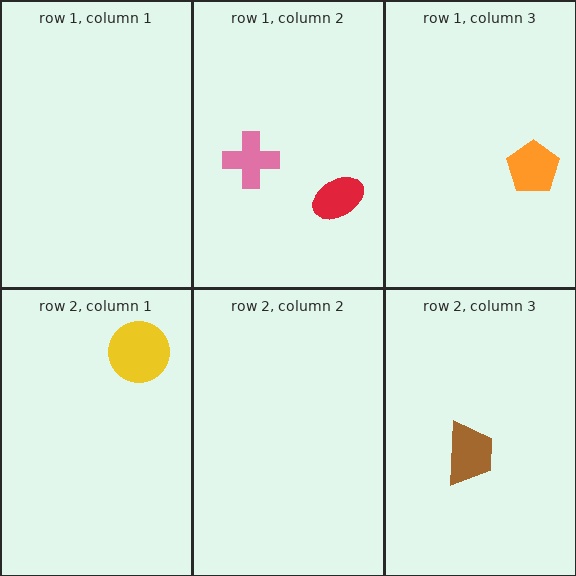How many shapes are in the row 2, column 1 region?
1.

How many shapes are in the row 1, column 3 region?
1.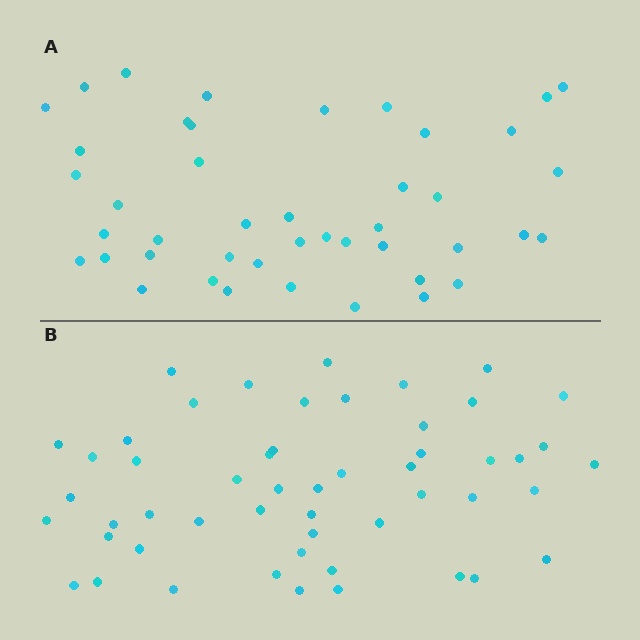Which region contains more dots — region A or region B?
Region B (the bottom region) has more dots.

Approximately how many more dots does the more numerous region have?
Region B has roughly 8 or so more dots than region A.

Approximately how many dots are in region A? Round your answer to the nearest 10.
About 40 dots. (The exact count is 44, which rounds to 40.)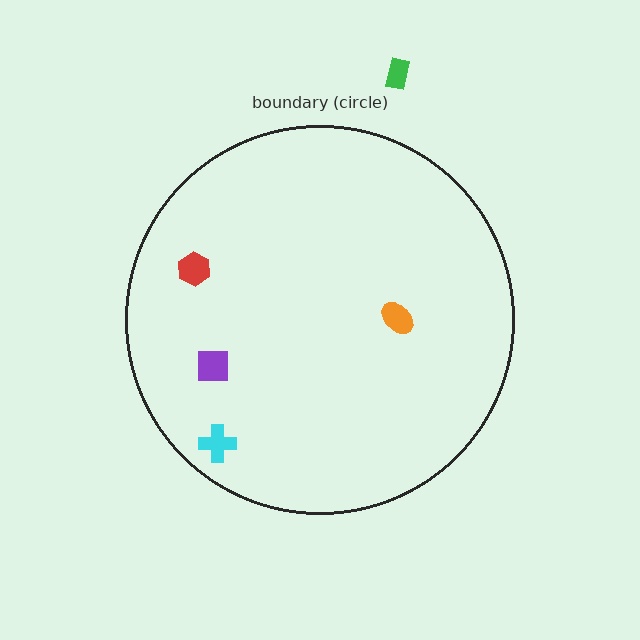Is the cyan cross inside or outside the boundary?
Inside.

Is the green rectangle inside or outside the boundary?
Outside.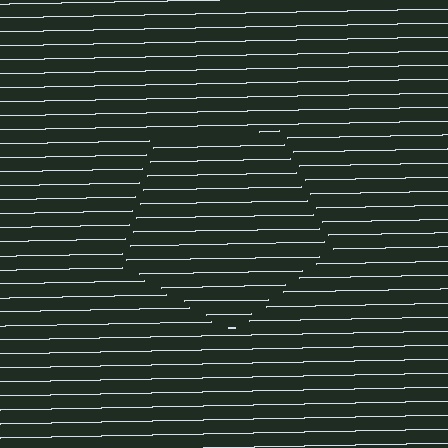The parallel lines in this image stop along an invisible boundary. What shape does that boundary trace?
An illusory pentagon. The interior of the shape contains the same grating, shifted by half a period — the contour is defined by the phase discontinuity where line-ends from the inner and outer gratings abut.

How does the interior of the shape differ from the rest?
The interior of the shape contains the same grating, shifted by half a period — the contour is defined by the phase discontinuity where line-ends from the inner and outer gratings abut.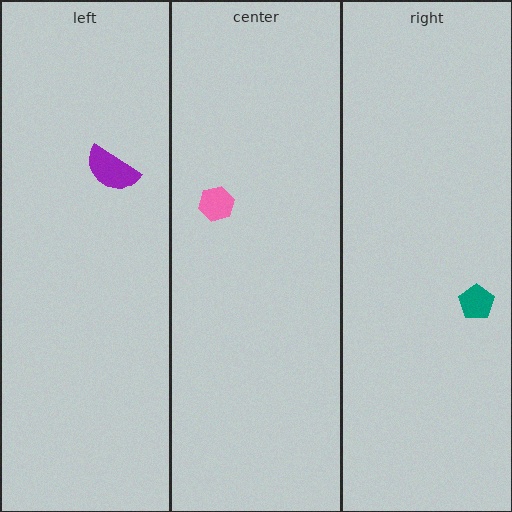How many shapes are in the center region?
1.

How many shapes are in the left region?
1.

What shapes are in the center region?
The pink hexagon.